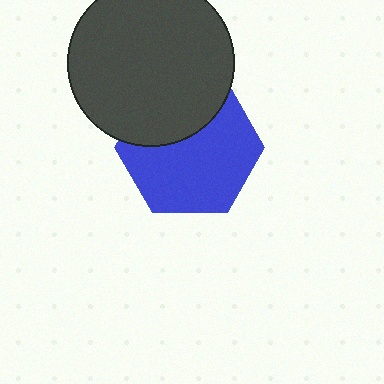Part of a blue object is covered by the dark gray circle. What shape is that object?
It is a hexagon.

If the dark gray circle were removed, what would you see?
You would see the complete blue hexagon.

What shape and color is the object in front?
The object in front is a dark gray circle.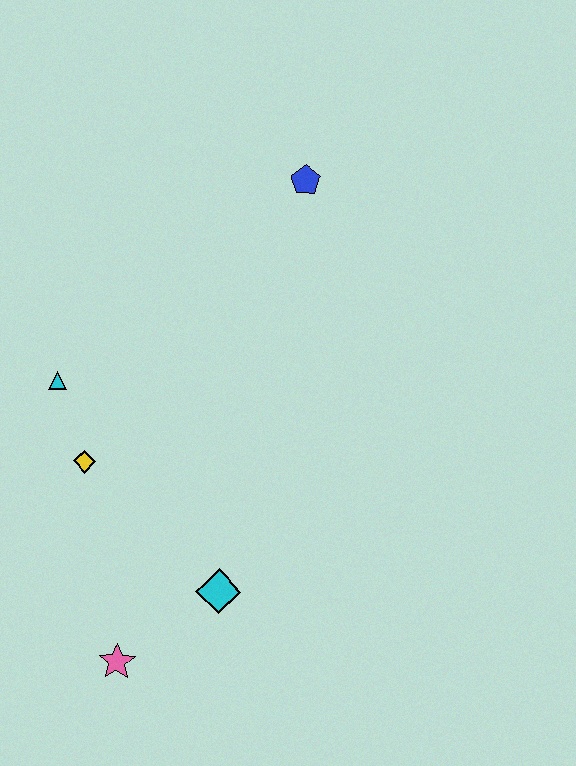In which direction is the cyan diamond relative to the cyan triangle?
The cyan diamond is below the cyan triangle.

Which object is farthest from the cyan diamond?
The blue pentagon is farthest from the cyan diamond.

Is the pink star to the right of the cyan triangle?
Yes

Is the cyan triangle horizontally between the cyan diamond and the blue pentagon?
No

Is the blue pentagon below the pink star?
No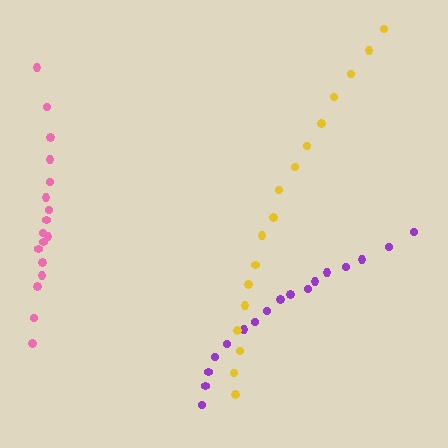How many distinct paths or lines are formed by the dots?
There are 3 distinct paths.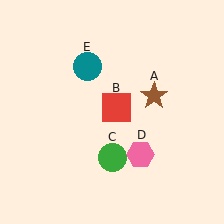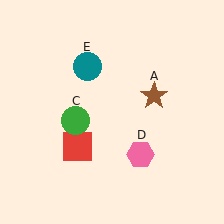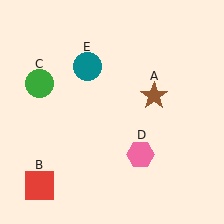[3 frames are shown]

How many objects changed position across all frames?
2 objects changed position: red square (object B), green circle (object C).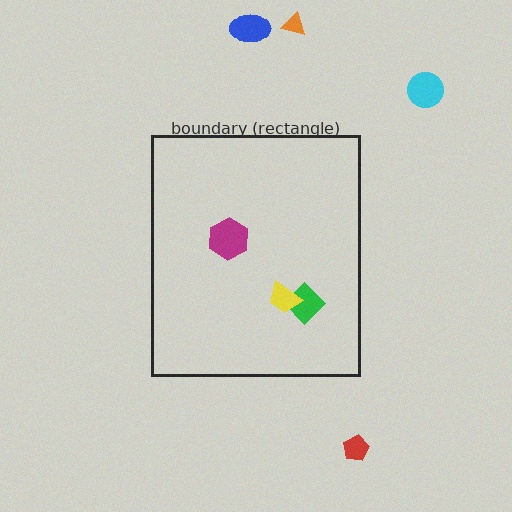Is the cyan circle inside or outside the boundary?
Outside.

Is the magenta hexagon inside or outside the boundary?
Inside.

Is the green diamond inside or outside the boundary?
Inside.